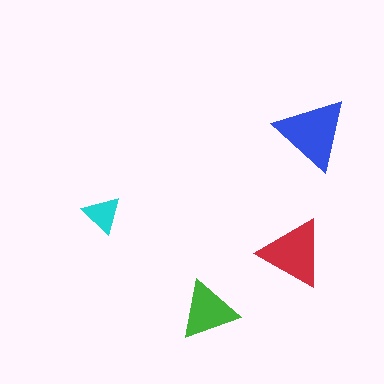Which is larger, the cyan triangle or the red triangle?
The red one.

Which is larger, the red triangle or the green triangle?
The red one.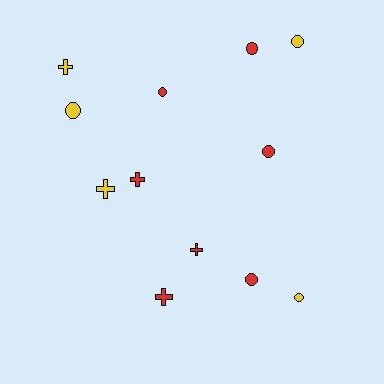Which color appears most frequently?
Red, with 7 objects.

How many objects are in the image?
There are 12 objects.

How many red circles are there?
There are 4 red circles.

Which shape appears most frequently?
Circle, with 7 objects.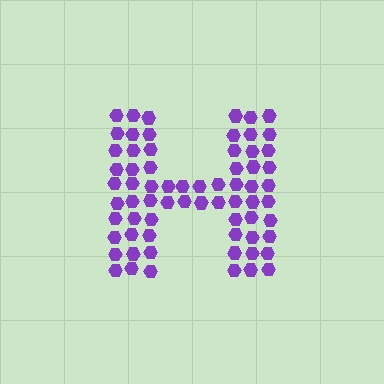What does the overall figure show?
The overall figure shows the letter H.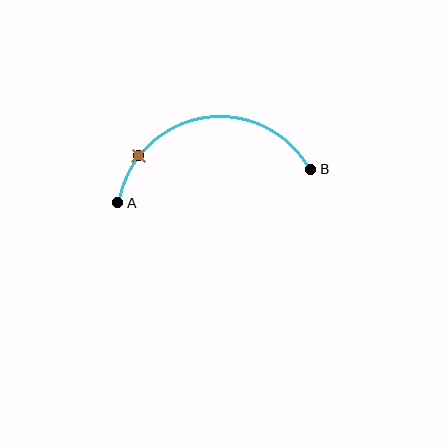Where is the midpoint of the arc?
The arc midpoint is the point on the curve farthest from the straight line joining A and B. It sits above that line.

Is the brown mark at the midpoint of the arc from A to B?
No. The brown mark lies on the arc but is closer to endpoint A. The arc midpoint would be at the point on the curve equidistant along the arc from both A and B.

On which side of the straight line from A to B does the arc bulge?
The arc bulges above the straight line connecting A and B.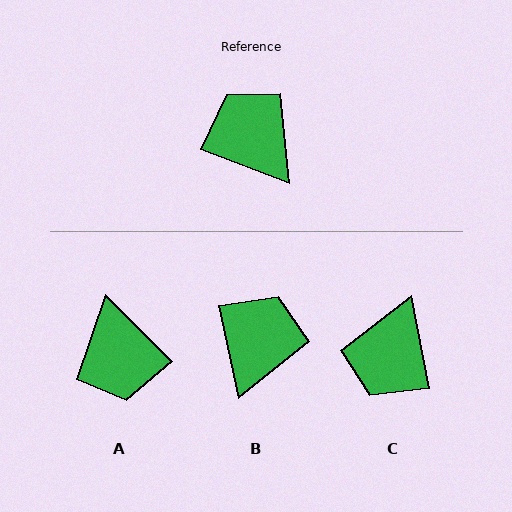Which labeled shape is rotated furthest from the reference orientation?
A, about 156 degrees away.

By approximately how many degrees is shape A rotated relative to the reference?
Approximately 156 degrees counter-clockwise.